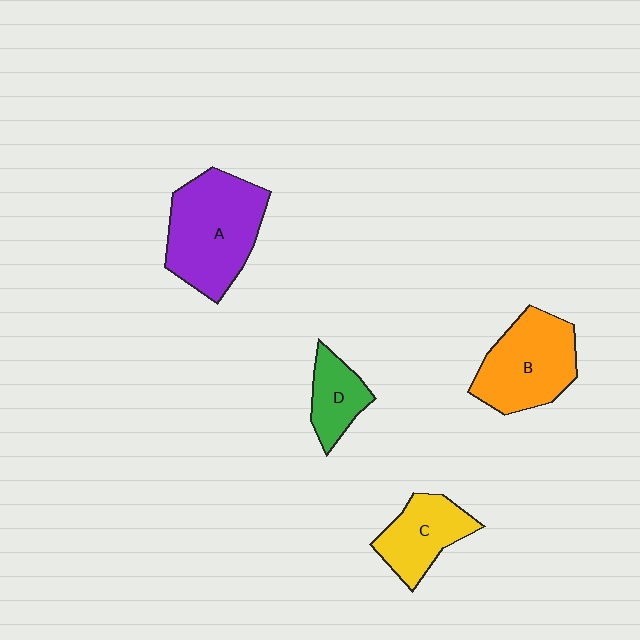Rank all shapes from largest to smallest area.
From largest to smallest: A (purple), B (orange), C (yellow), D (green).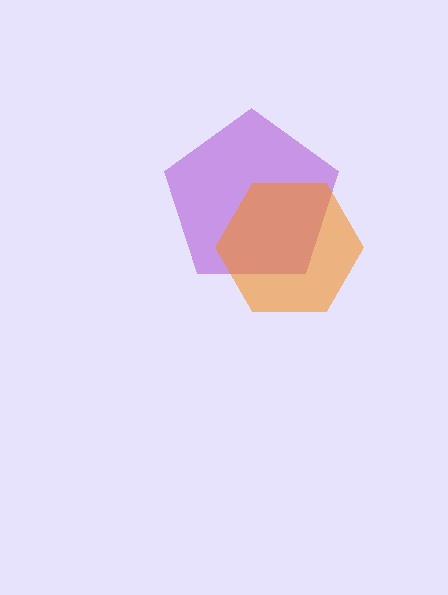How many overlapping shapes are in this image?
There are 2 overlapping shapes in the image.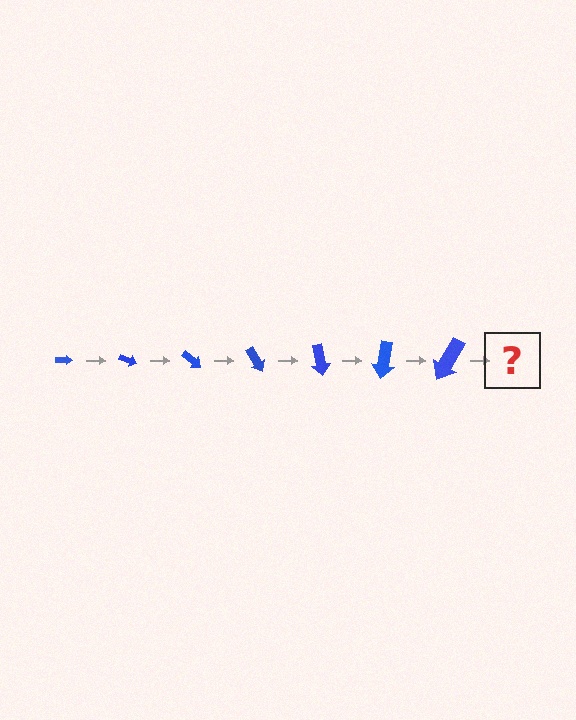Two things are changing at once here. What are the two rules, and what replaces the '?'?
The two rules are that the arrow grows larger each step and it rotates 20 degrees each step. The '?' should be an arrow, larger than the previous one and rotated 140 degrees from the start.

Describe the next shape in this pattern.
It should be an arrow, larger than the previous one and rotated 140 degrees from the start.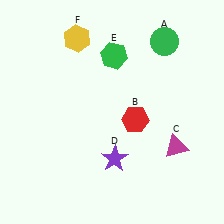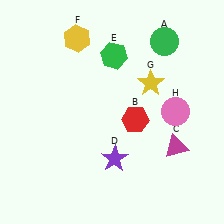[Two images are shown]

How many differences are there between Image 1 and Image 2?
There are 2 differences between the two images.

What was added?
A yellow star (G), a pink circle (H) were added in Image 2.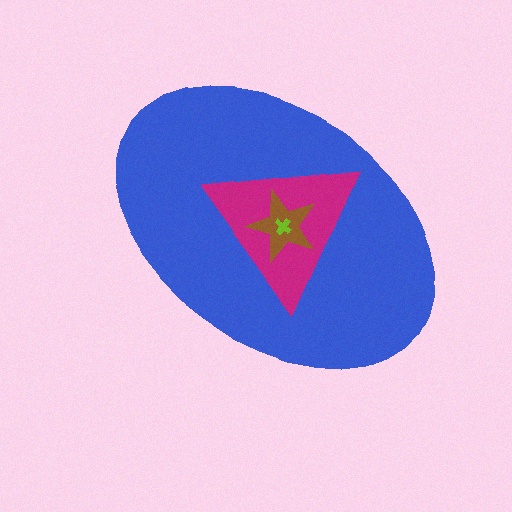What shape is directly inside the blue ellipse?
The magenta triangle.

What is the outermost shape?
The blue ellipse.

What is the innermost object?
The lime cross.